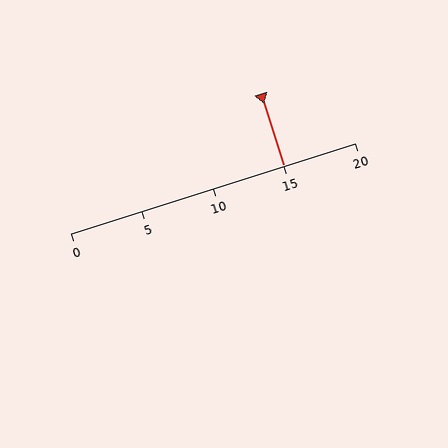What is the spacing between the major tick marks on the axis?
The major ticks are spaced 5 apart.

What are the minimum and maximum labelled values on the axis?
The axis runs from 0 to 20.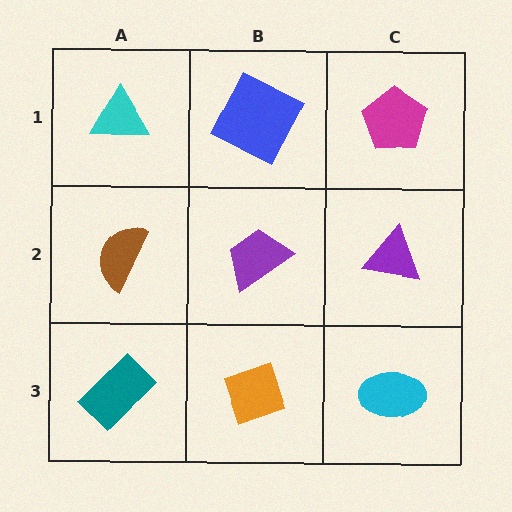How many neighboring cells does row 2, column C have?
3.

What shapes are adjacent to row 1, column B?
A purple trapezoid (row 2, column B), a cyan triangle (row 1, column A), a magenta pentagon (row 1, column C).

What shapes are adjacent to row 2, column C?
A magenta pentagon (row 1, column C), a cyan ellipse (row 3, column C), a purple trapezoid (row 2, column B).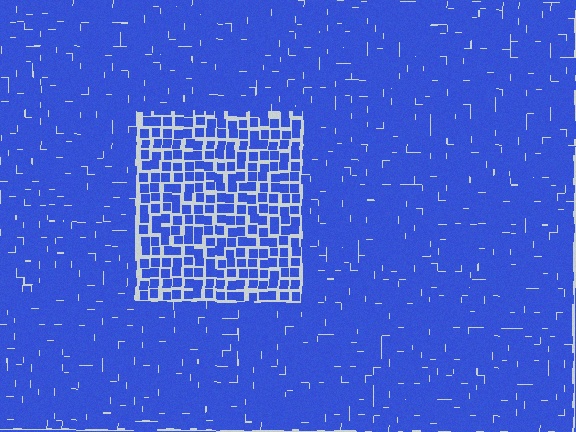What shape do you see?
I see a rectangle.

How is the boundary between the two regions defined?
The boundary is defined by a change in element density (approximately 1.8x ratio). All elements are the same color, size, and shape.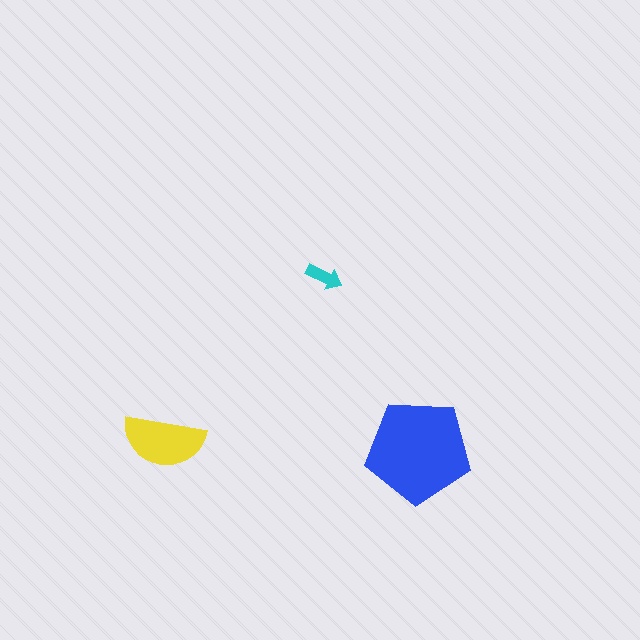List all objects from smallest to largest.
The cyan arrow, the yellow semicircle, the blue pentagon.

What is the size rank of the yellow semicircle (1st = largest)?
2nd.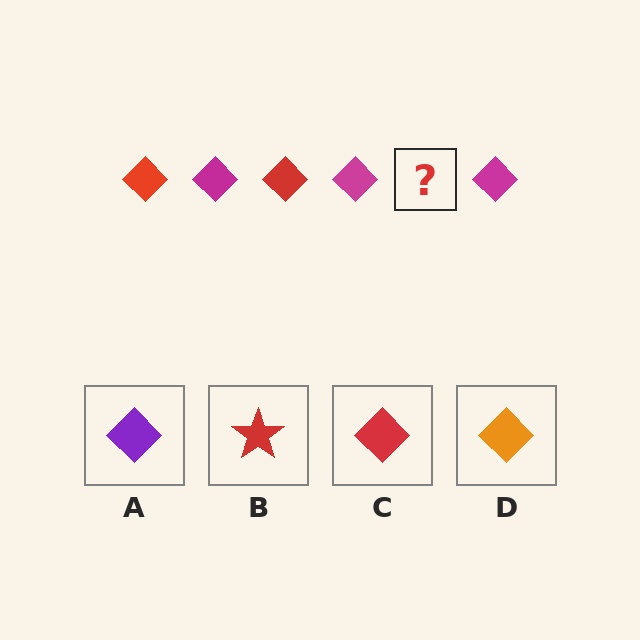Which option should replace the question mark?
Option C.